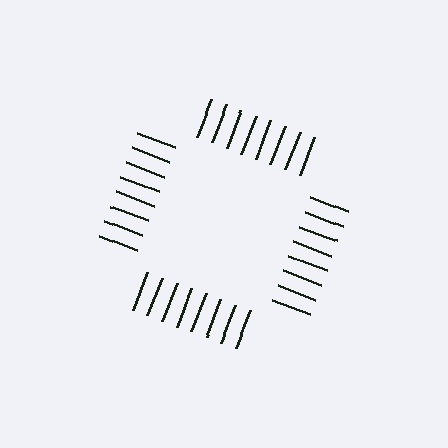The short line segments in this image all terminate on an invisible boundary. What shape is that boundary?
An illusory square — the line segments terminate on its edges but no continuous stroke is drawn.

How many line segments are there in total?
32 — 8 along each of the 4 edges.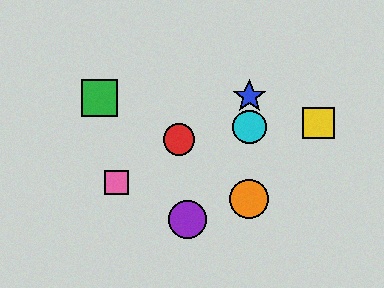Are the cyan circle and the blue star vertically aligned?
Yes, both are at x≈249.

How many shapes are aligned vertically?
3 shapes (the blue star, the orange circle, the cyan circle) are aligned vertically.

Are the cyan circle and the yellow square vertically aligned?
No, the cyan circle is at x≈249 and the yellow square is at x≈318.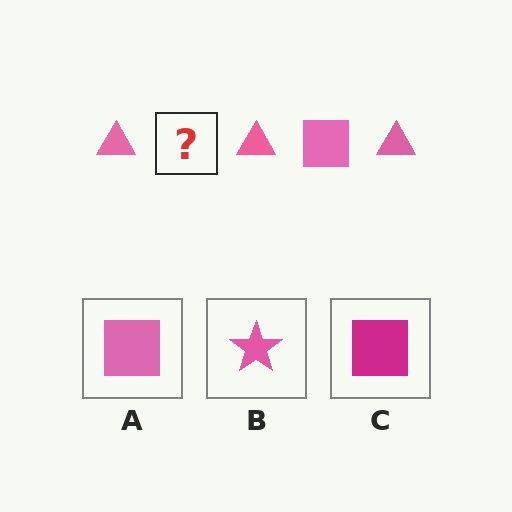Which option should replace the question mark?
Option A.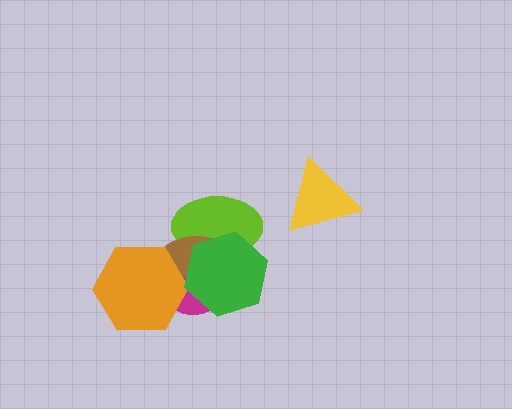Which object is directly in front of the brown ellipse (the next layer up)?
The magenta ellipse is directly in front of the brown ellipse.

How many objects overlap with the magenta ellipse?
3 objects overlap with the magenta ellipse.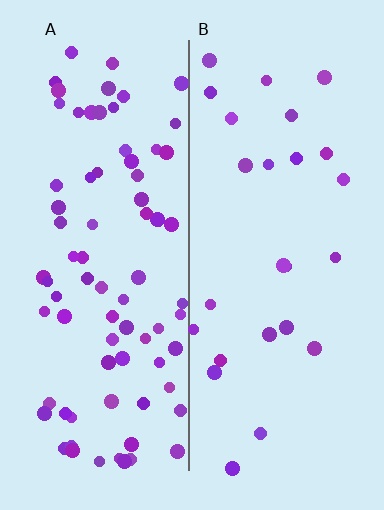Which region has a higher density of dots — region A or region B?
A (the left).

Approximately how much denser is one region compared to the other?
Approximately 3.1× — region A over region B.